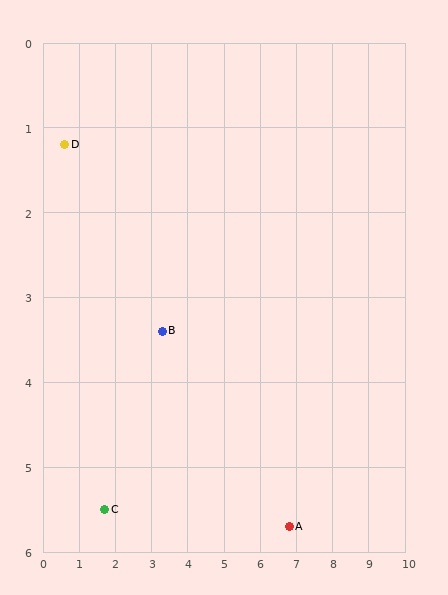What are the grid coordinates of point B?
Point B is at approximately (3.3, 3.4).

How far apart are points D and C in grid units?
Points D and C are about 4.4 grid units apart.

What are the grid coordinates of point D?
Point D is at approximately (0.6, 1.2).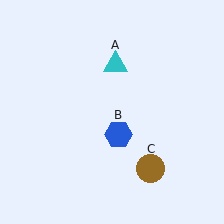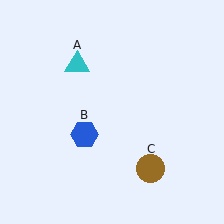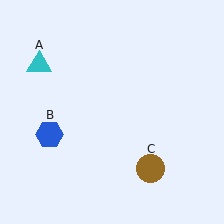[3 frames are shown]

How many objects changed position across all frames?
2 objects changed position: cyan triangle (object A), blue hexagon (object B).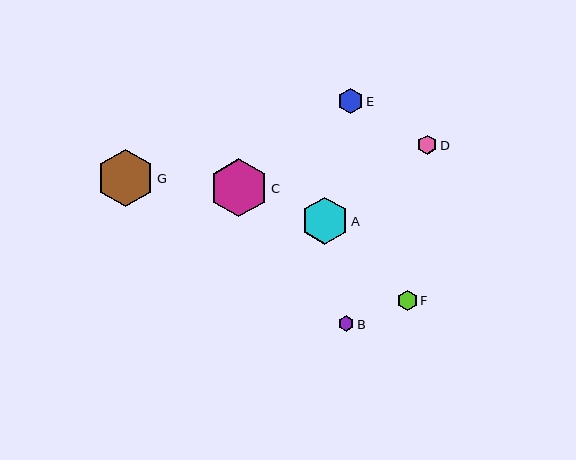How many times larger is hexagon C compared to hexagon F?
Hexagon C is approximately 2.9 times the size of hexagon F.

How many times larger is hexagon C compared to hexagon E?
Hexagon C is approximately 2.3 times the size of hexagon E.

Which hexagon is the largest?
Hexagon C is the largest with a size of approximately 58 pixels.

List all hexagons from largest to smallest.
From largest to smallest: C, G, A, E, F, D, B.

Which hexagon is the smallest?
Hexagon B is the smallest with a size of approximately 15 pixels.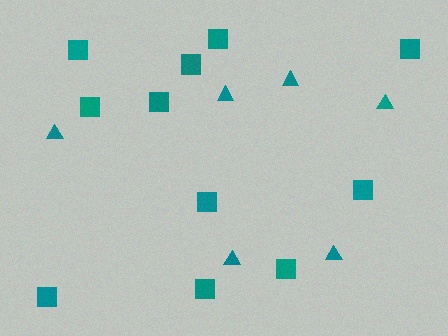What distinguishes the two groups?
There are 2 groups: one group of triangles (6) and one group of squares (11).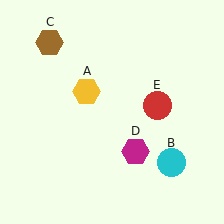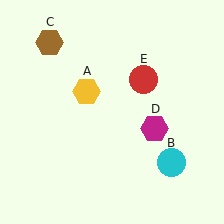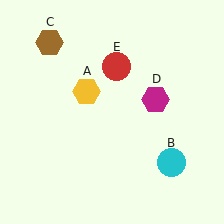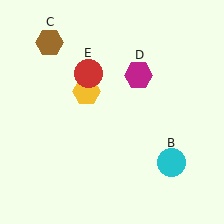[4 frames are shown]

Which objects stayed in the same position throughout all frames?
Yellow hexagon (object A) and cyan circle (object B) and brown hexagon (object C) remained stationary.